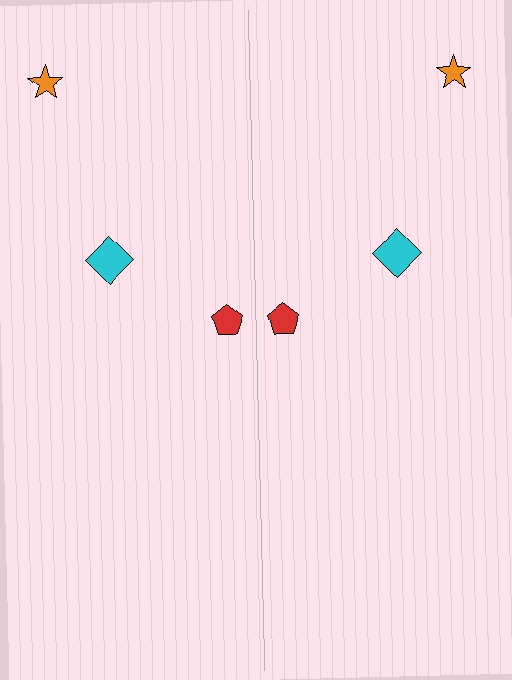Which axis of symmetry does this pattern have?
The pattern has a vertical axis of symmetry running through the center of the image.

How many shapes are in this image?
There are 6 shapes in this image.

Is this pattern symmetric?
Yes, this pattern has bilateral (reflection) symmetry.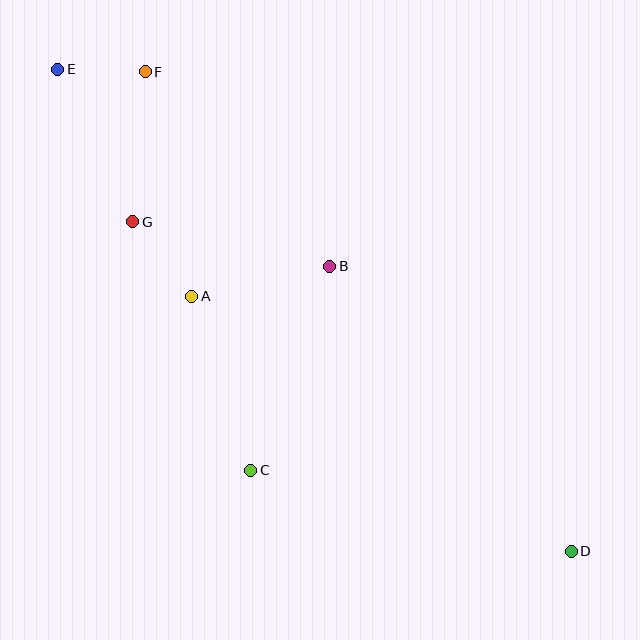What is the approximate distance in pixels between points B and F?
The distance between B and F is approximately 268 pixels.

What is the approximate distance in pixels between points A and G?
The distance between A and G is approximately 95 pixels.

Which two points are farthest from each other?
Points D and E are farthest from each other.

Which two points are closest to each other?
Points E and F are closest to each other.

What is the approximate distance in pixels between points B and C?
The distance between B and C is approximately 218 pixels.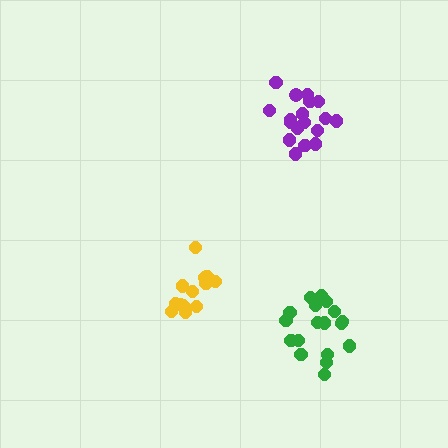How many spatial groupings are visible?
There are 3 spatial groupings.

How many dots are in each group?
Group 1: 13 dots, Group 2: 18 dots, Group 3: 18 dots (49 total).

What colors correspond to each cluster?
The clusters are colored: yellow, purple, green.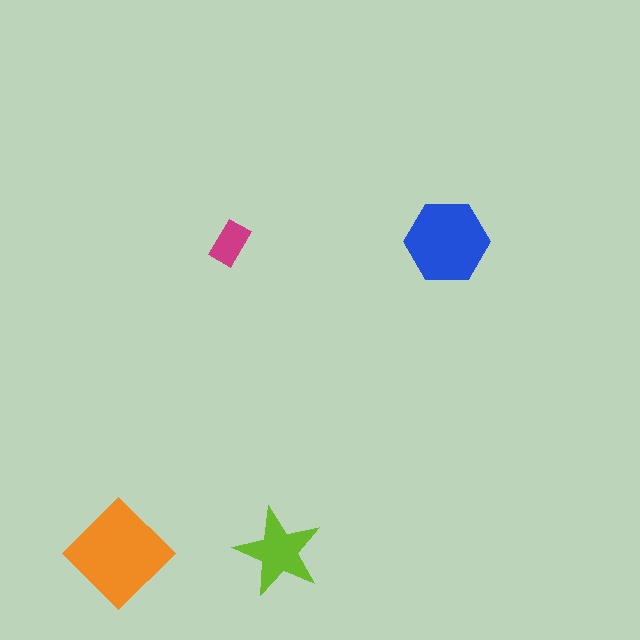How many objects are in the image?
There are 4 objects in the image.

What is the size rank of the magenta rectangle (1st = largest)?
4th.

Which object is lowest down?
The orange diamond is bottommost.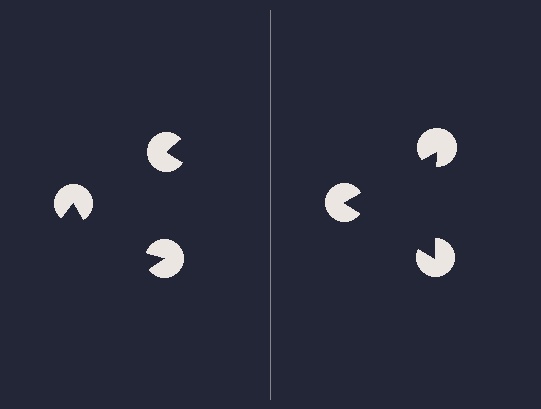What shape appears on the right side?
An illusory triangle.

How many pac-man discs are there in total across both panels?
6 — 3 on each side.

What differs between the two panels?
The pac-man discs are positioned identically on both sides; only the wedge orientations differ. On the right they align to a triangle; on the left they are misaligned.